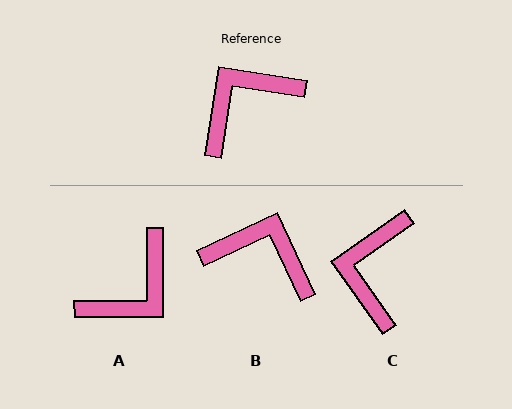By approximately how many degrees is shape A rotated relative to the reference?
Approximately 171 degrees clockwise.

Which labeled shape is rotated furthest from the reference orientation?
A, about 171 degrees away.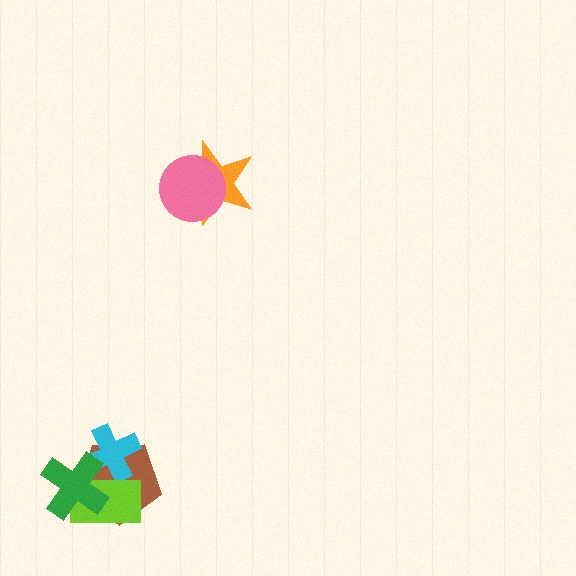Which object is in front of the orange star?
The pink circle is in front of the orange star.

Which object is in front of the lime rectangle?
The green cross is in front of the lime rectangle.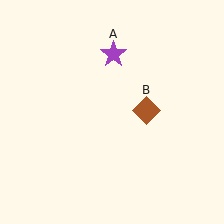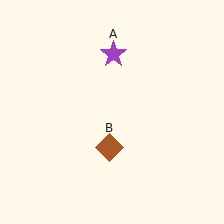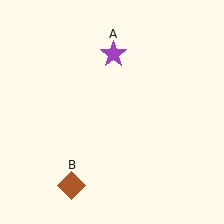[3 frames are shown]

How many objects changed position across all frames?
1 object changed position: brown diamond (object B).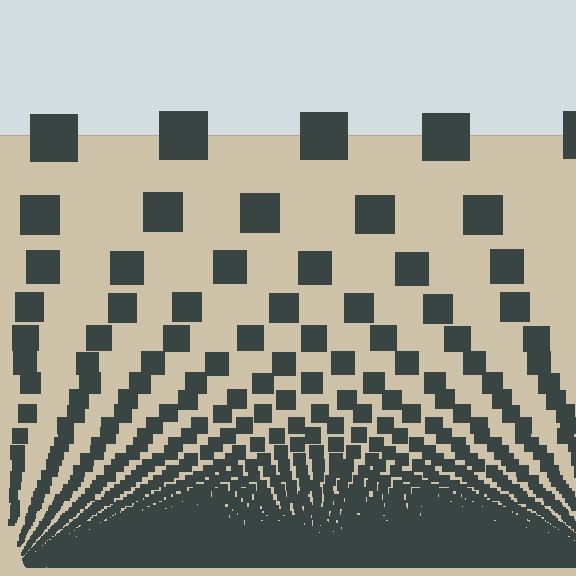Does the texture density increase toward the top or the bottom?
Density increases toward the bottom.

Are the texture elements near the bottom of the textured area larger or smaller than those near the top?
Smaller. The gradient is inverted — elements near the bottom are smaller and denser.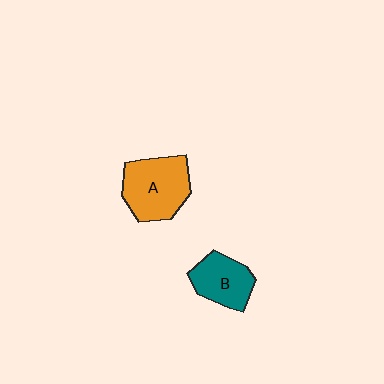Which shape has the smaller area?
Shape B (teal).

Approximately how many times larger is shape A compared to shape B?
Approximately 1.4 times.